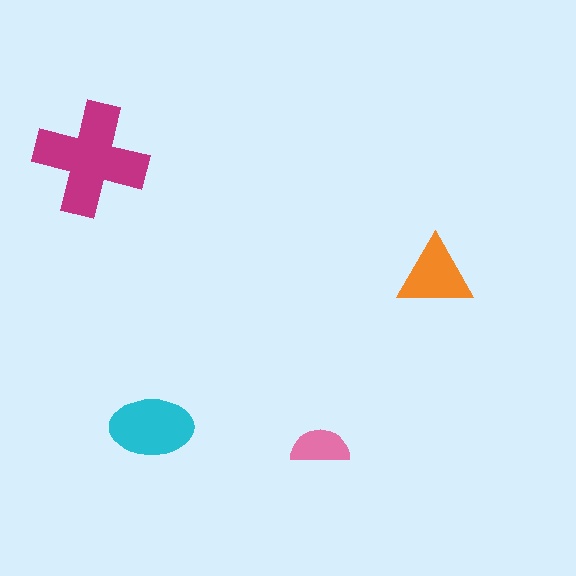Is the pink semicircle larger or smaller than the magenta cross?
Smaller.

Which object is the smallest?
The pink semicircle.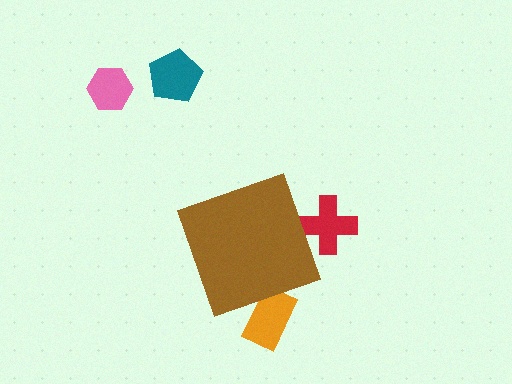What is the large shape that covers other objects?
A brown diamond.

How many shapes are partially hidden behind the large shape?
2 shapes are partially hidden.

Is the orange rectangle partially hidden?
Yes, the orange rectangle is partially hidden behind the brown diamond.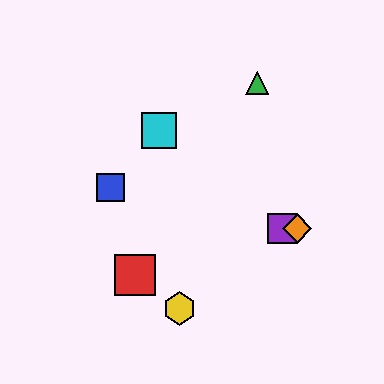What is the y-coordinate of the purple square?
The purple square is at y≈229.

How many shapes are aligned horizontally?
2 shapes (the purple square, the orange diamond) are aligned horizontally.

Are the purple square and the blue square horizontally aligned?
No, the purple square is at y≈229 and the blue square is at y≈188.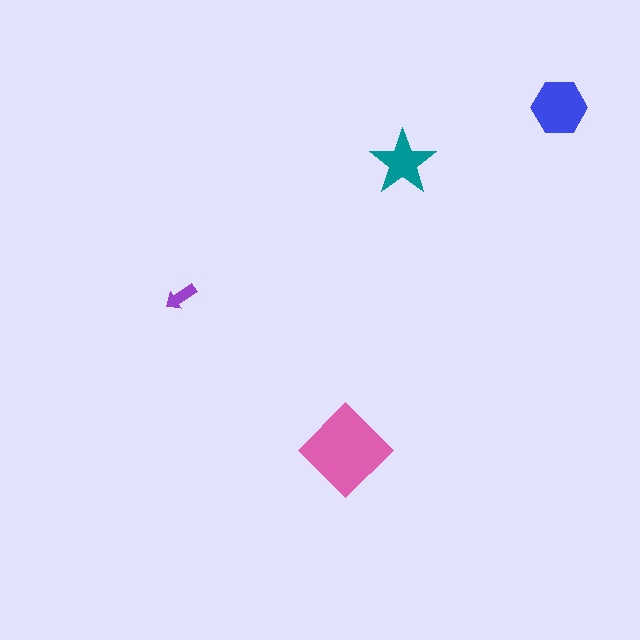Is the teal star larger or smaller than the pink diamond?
Smaller.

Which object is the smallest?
The purple arrow.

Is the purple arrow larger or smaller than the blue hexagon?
Smaller.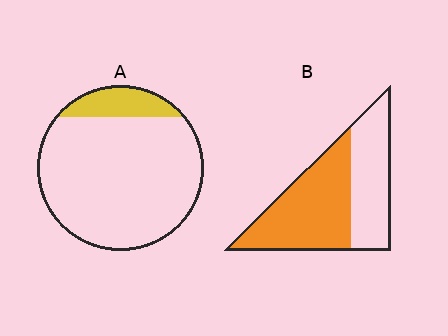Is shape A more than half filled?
No.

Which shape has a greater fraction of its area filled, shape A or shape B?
Shape B.